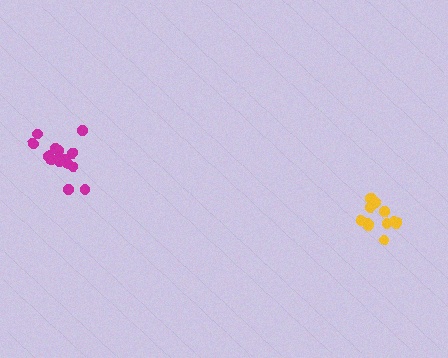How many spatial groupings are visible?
There are 2 spatial groupings.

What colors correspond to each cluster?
The clusters are colored: yellow, magenta.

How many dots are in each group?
Group 1: 12 dots, Group 2: 15 dots (27 total).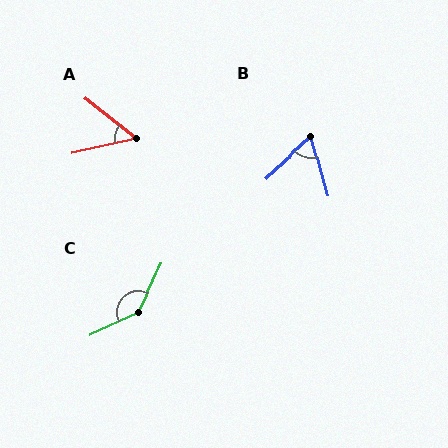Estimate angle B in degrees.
Approximately 63 degrees.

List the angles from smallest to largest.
A (51°), B (63°), C (142°).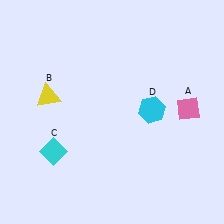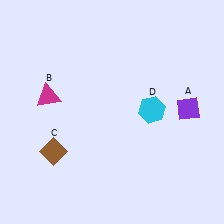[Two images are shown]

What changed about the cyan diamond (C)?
In Image 1, C is cyan. In Image 2, it changed to brown.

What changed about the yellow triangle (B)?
In Image 1, B is yellow. In Image 2, it changed to magenta.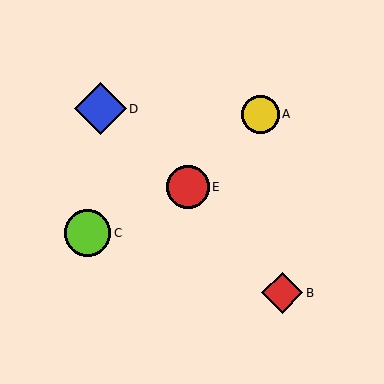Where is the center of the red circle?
The center of the red circle is at (188, 187).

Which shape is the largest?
The blue diamond (labeled D) is the largest.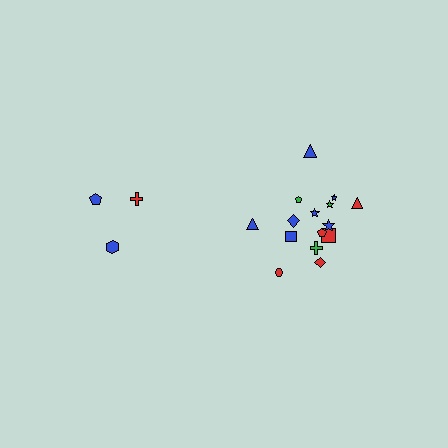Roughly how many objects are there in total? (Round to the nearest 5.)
Roughly 20 objects in total.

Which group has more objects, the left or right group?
The right group.